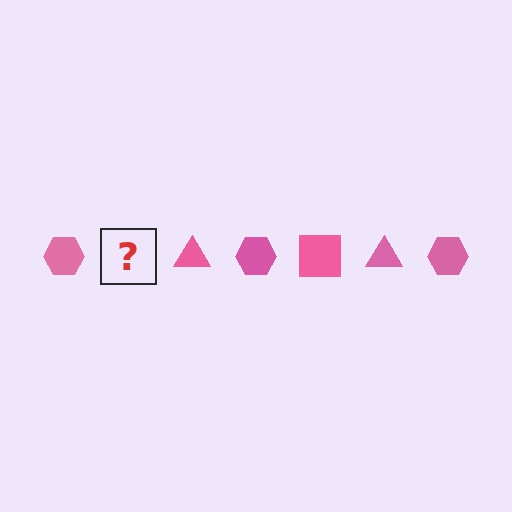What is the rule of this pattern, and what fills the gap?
The rule is that the pattern cycles through hexagon, square, triangle shapes in pink. The gap should be filled with a pink square.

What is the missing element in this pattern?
The missing element is a pink square.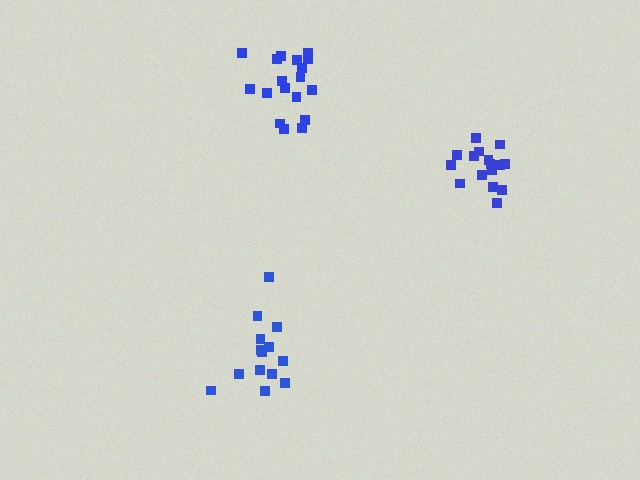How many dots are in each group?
Group 1: 18 dots, Group 2: 14 dots, Group 3: 17 dots (49 total).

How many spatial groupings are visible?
There are 3 spatial groupings.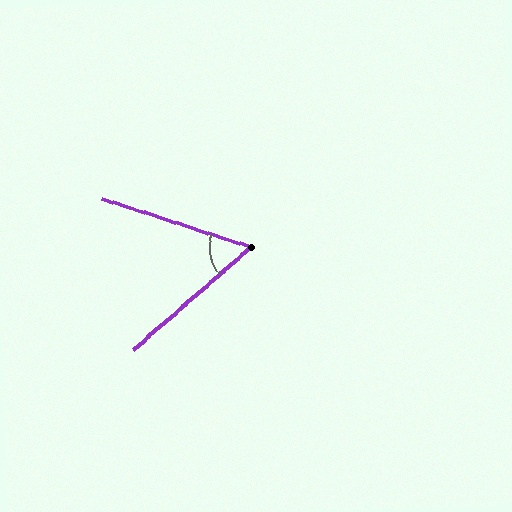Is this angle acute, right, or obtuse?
It is acute.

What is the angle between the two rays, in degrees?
Approximately 59 degrees.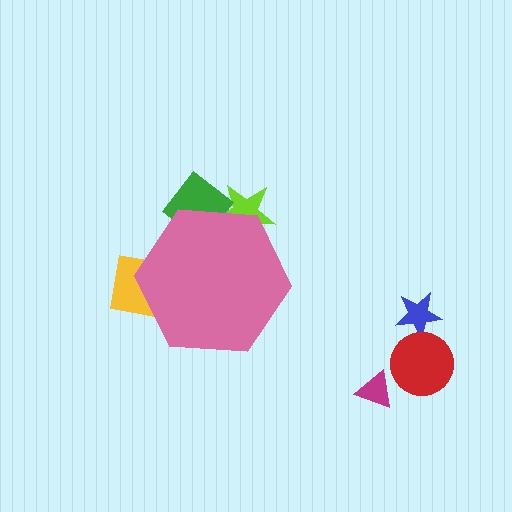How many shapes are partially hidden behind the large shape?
3 shapes are partially hidden.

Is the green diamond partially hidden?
Yes, the green diamond is partially hidden behind the pink hexagon.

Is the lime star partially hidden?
Yes, the lime star is partially hidden behind the pink hexagon.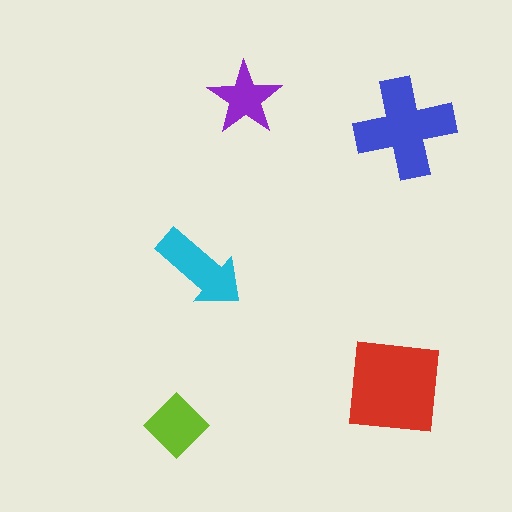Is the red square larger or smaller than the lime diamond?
Larger.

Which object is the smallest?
The purple star.